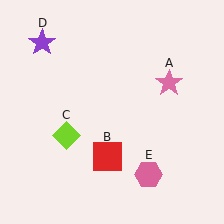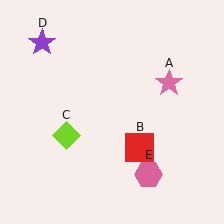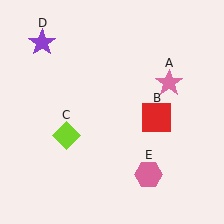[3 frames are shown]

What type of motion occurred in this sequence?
The red square (object B) rotated counterclockwise around the center of the scene.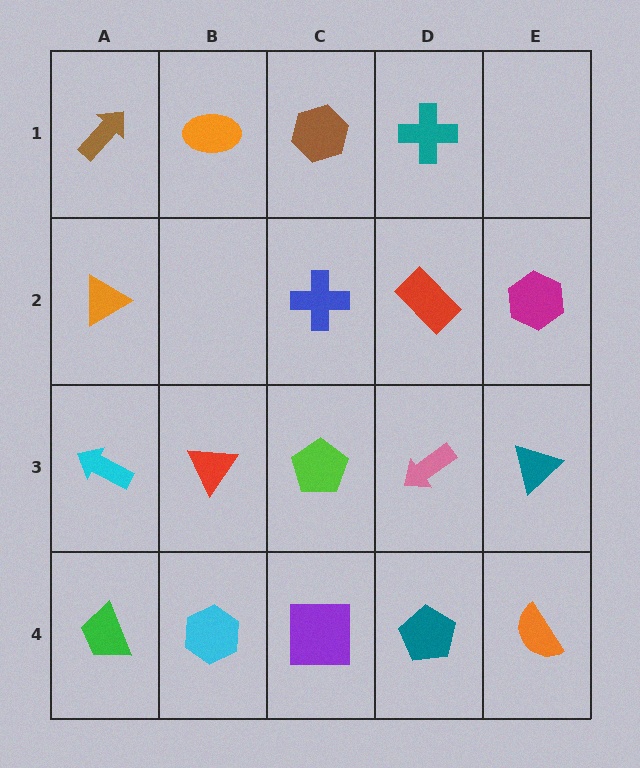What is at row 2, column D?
A red rectangle.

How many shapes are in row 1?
4 shapes.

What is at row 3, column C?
A lime pentagon.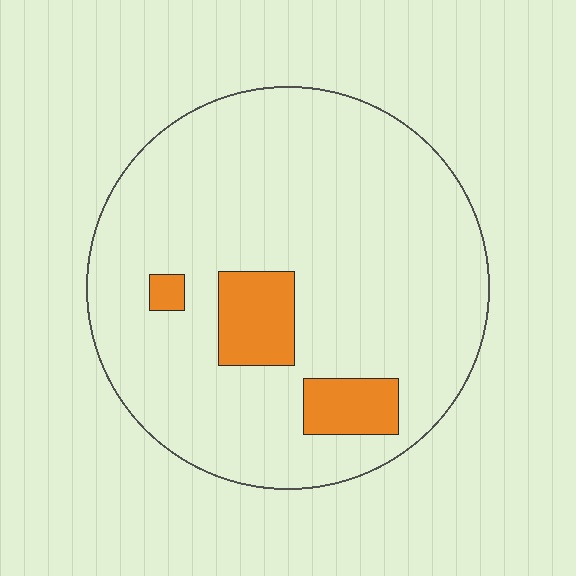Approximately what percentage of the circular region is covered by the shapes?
Approximately 10%.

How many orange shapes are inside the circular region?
3.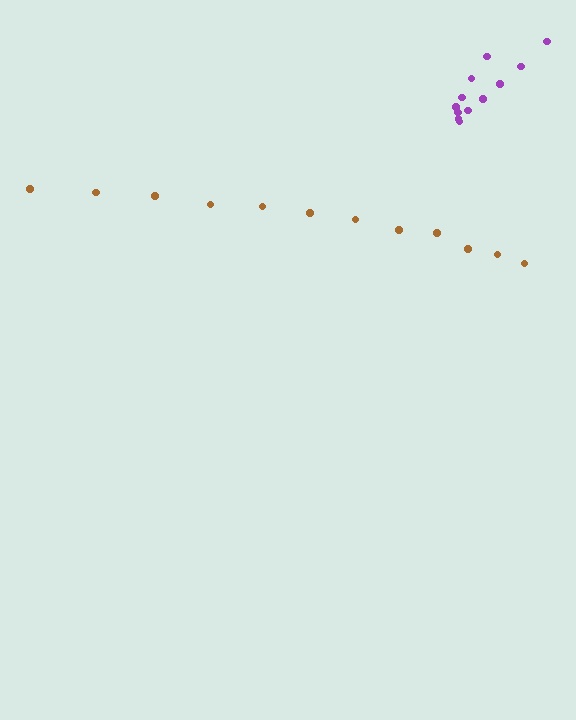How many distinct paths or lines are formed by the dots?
There are 2 distinct paths.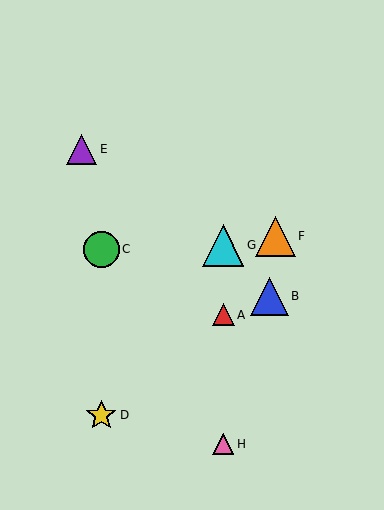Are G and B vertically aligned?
No, G is at x≈223 and B is at x≈270.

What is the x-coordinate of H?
Object H is at x≈223.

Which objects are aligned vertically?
Objects A, G, H are aligned vertically.